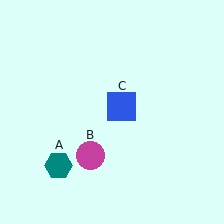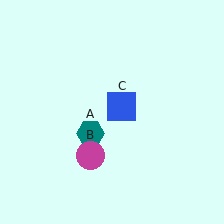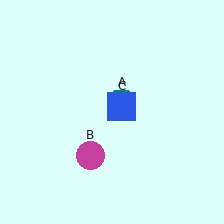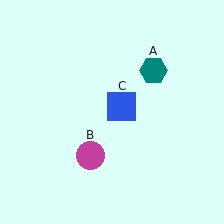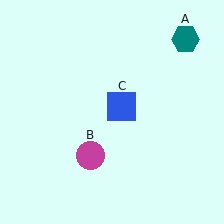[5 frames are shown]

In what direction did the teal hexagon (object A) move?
The teal hexagon (object A) moved up and to the right.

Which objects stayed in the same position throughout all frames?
Magenta circle (object B) and blue square (object C) remained stationary.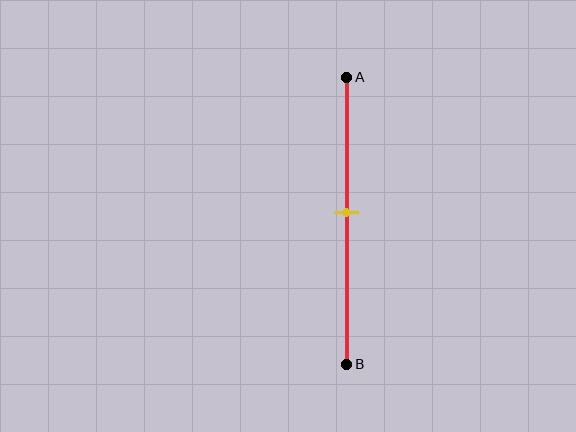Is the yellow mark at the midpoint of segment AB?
No, the mark is at about 45% from A, not at the 50% midpoint.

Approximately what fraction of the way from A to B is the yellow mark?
The yellow mark is approximately 45% of the way from A to B.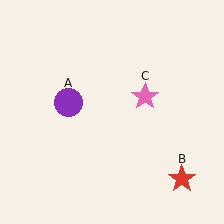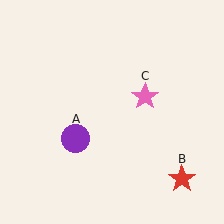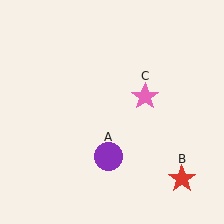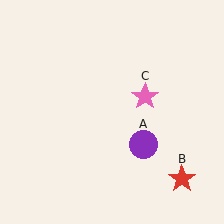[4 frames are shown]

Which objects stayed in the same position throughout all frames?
Red star (object B) and pink star (object C) remained stationary.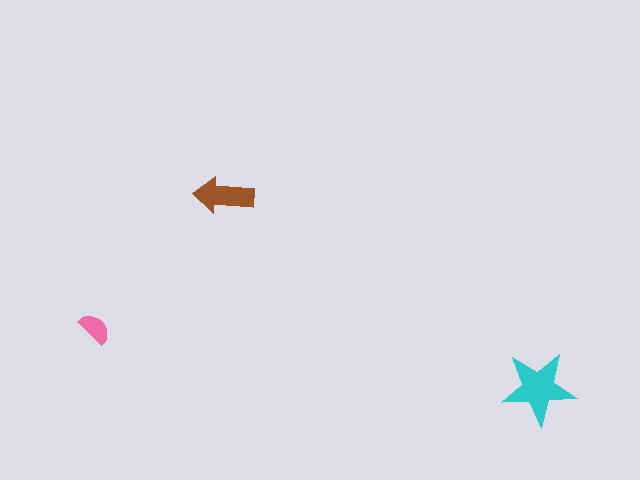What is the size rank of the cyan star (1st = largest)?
1st.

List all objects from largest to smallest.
The cyan star, the brown arrow, the pink semicircle.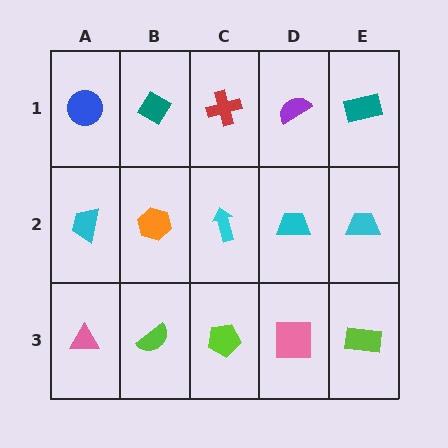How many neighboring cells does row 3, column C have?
3.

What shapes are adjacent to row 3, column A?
A cyan trapezoid (row 2, column A), a lime semicircle (row 3, column B).